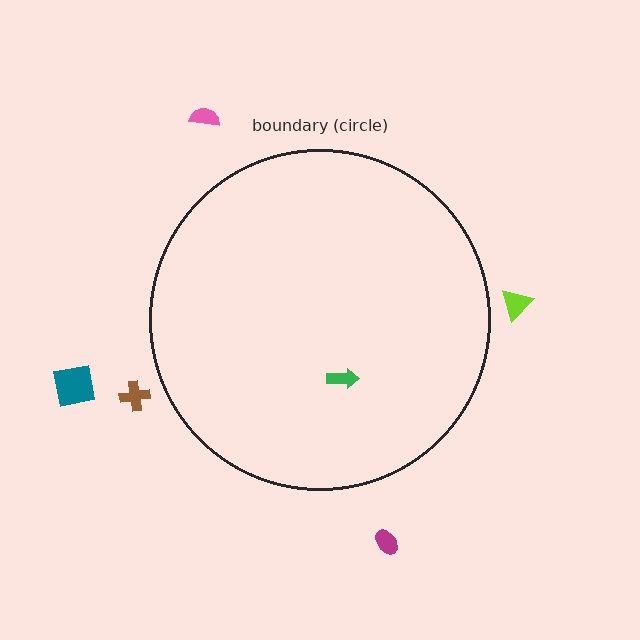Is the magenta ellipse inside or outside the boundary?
Outside.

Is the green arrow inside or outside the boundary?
Inside.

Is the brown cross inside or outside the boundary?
Outside.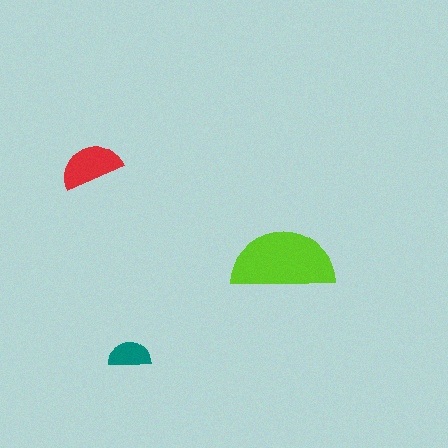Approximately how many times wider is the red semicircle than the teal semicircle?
About 1.5 times wider.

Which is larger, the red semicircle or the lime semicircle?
The lime one.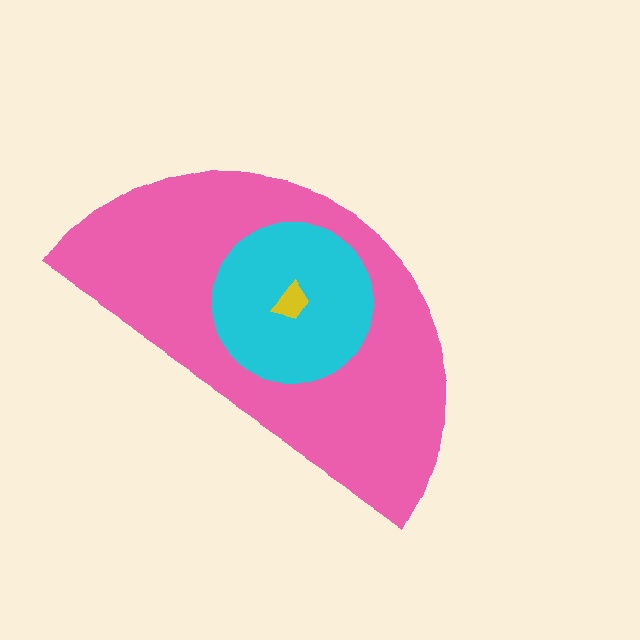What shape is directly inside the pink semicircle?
The cyan circle.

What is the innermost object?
The yellow trapezoid.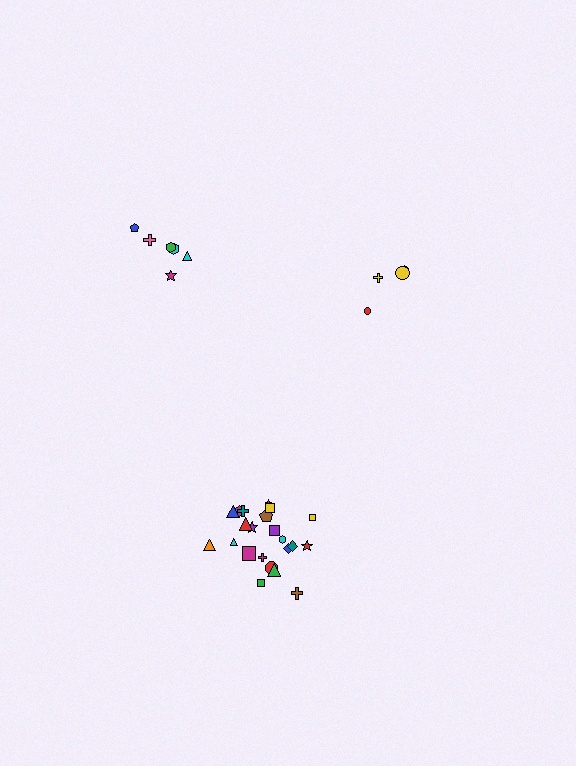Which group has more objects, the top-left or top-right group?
The top-left group.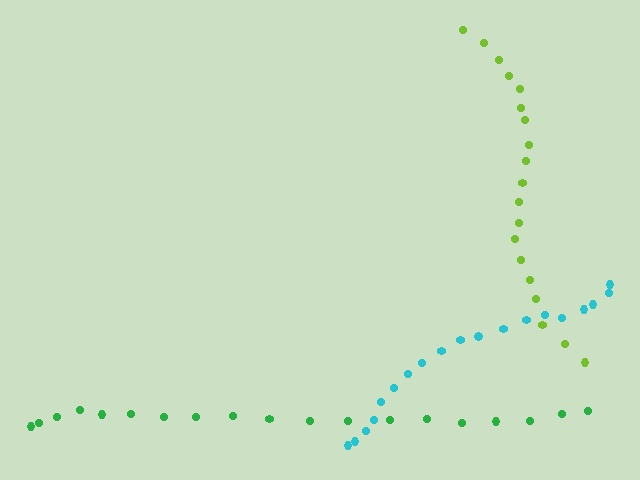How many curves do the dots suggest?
There are 3 distinct paths.